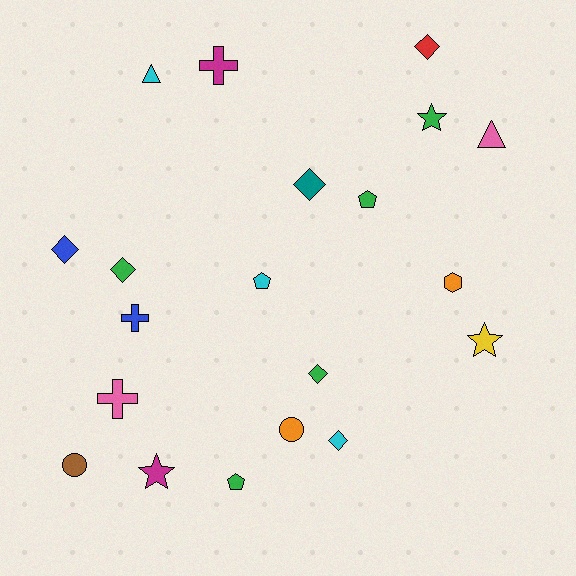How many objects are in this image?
There are 20 objects.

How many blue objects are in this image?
There are 2 blue objects.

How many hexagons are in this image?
There is 1 hexagon.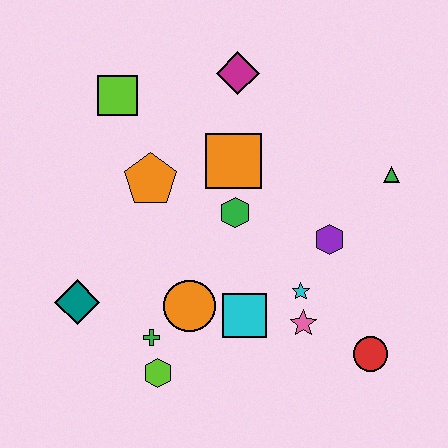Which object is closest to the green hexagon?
The orange square is closest to the green hexagon.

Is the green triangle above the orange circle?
Yes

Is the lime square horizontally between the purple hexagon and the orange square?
No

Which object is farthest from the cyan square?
The lime square is farthest from the cyan square.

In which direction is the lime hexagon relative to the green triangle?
The lime hexagon is to the left of the green triangle.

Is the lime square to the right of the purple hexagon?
No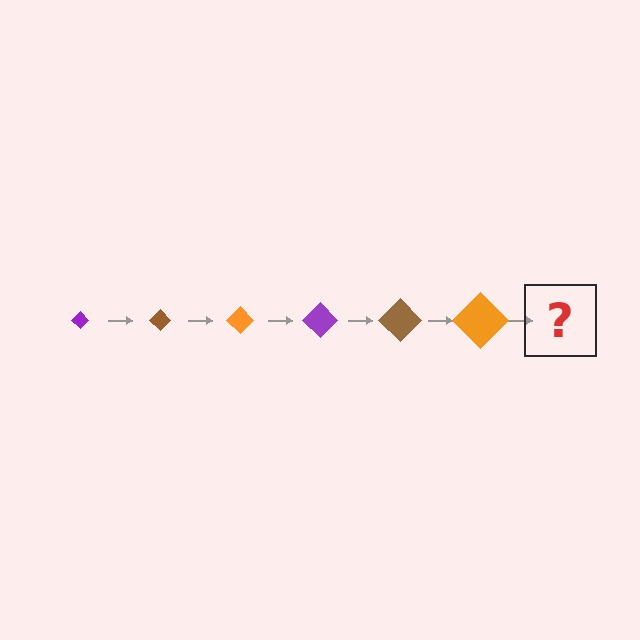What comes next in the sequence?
The next element should be a purple diamond, larger than the previous one.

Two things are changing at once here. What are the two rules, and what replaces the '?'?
The two rules are that the diamond grows larger each step and the color cycles through purple, brown, and orange. The '?' should be a purple diamond, larger than the previous one.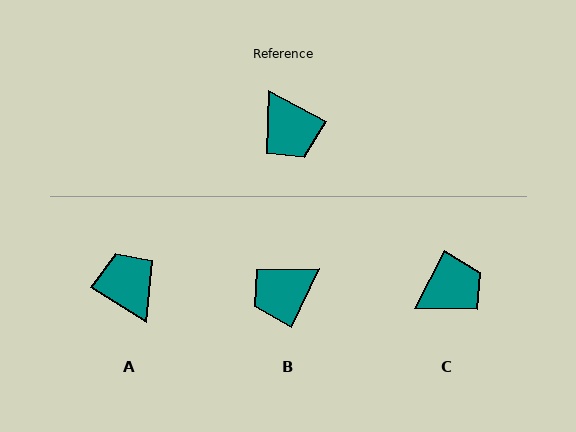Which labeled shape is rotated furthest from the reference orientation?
A, about 176 degrees away.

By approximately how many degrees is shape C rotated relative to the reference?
Approximately 91 degrees counter-clockwise.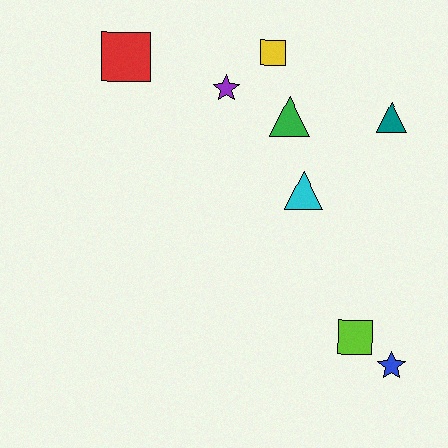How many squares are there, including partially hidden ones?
There are 3 squares.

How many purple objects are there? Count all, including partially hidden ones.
There is 1 purple object.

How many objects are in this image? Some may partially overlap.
There are 8 objects.